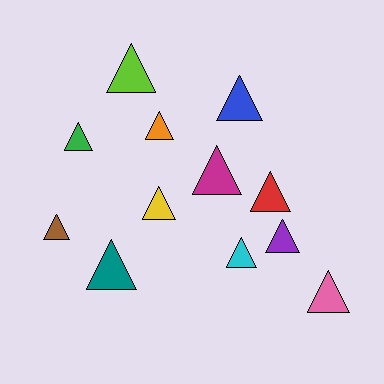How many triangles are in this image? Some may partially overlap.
There are 12 triangles.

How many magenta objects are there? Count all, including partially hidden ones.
There is 1 magenta object.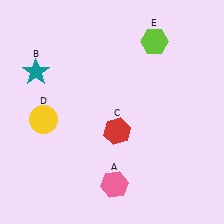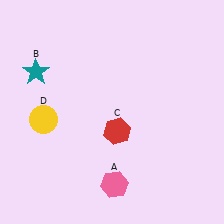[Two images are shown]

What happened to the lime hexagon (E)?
The lime hexagon (E) was removed in Image 2. It was in the top-right area of Image 1.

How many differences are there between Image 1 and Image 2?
There is 1 difference between the two images.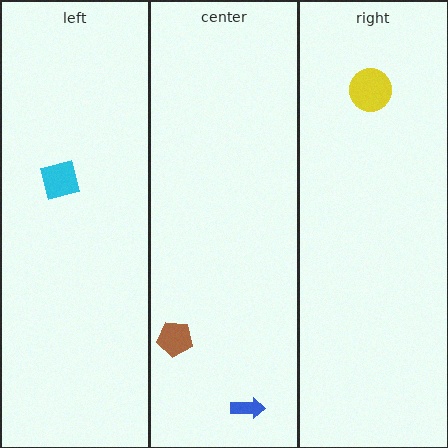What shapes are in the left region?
The cyan square.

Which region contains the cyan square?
The left region.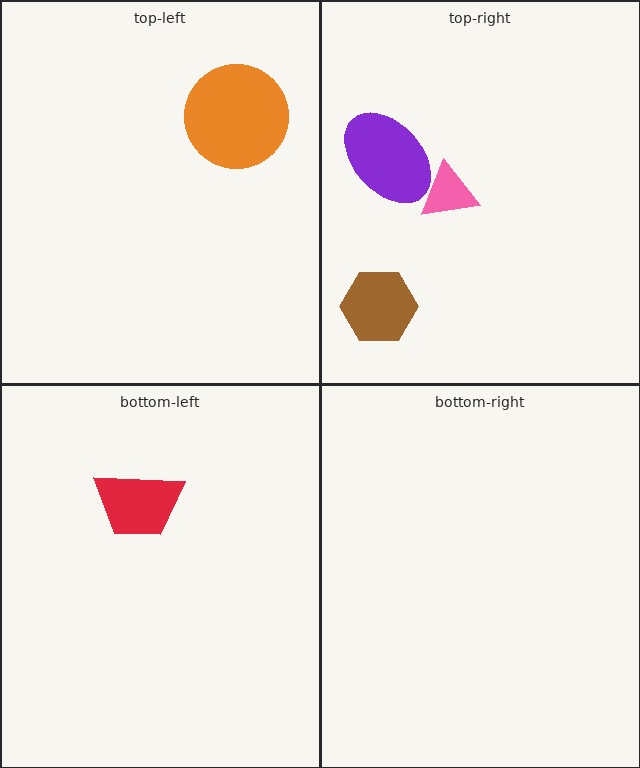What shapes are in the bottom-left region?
The red trapezoid.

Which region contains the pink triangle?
The top-right region.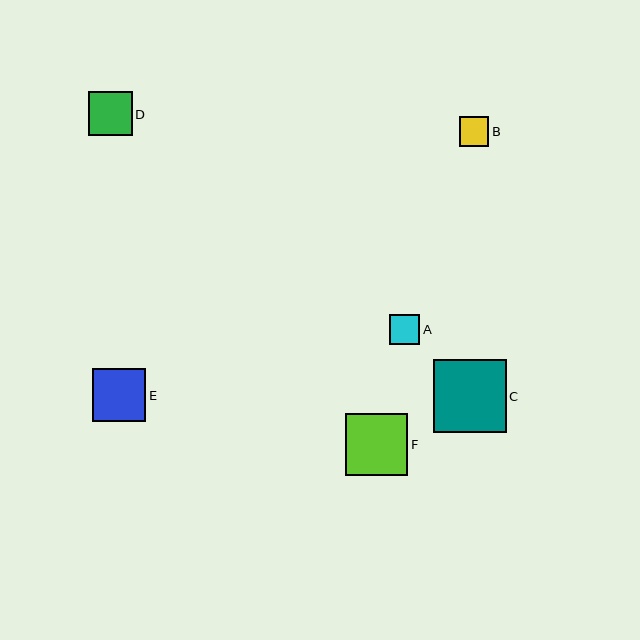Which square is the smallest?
Square B is the smallest with a size of approximately 30 pixels.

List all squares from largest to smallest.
From largest to smallest: C, F, E, D, A, B.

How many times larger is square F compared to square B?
Square F is approximately 2.1 times the size of square B.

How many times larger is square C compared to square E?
Square C is approximately 1.4 times the size of square E.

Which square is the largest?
Square C is the largest with a size of approximately 73 pixels.